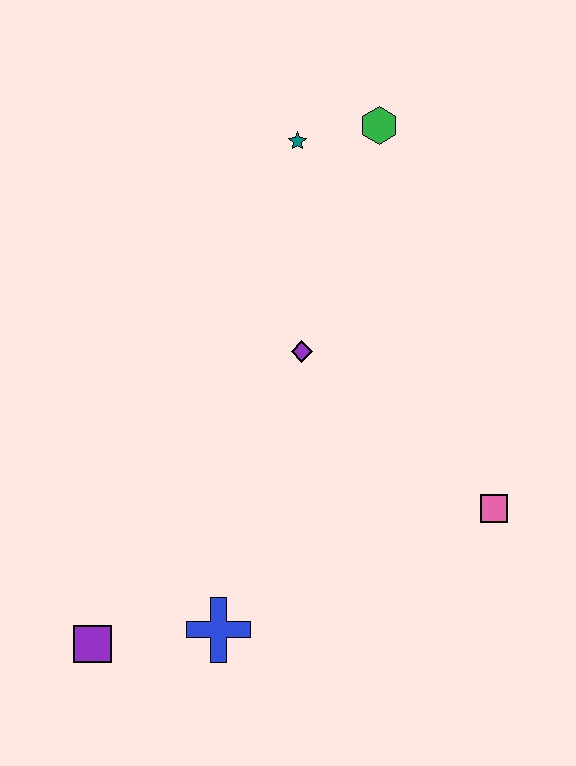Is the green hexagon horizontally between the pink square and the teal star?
Yes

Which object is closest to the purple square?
The blue cross is closest to the purple square.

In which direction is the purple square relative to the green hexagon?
The purple square is below the green hexagon.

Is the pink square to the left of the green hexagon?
No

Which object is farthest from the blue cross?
The green hexagon is farthest from the blue cross.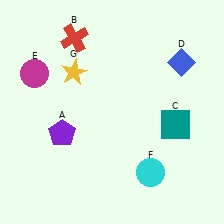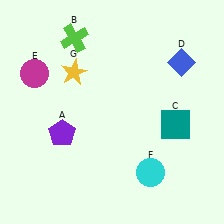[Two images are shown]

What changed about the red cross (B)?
In Image 1, B is red. In Image 2, it changed to lime.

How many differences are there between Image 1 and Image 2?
There is 1 difference between the two images.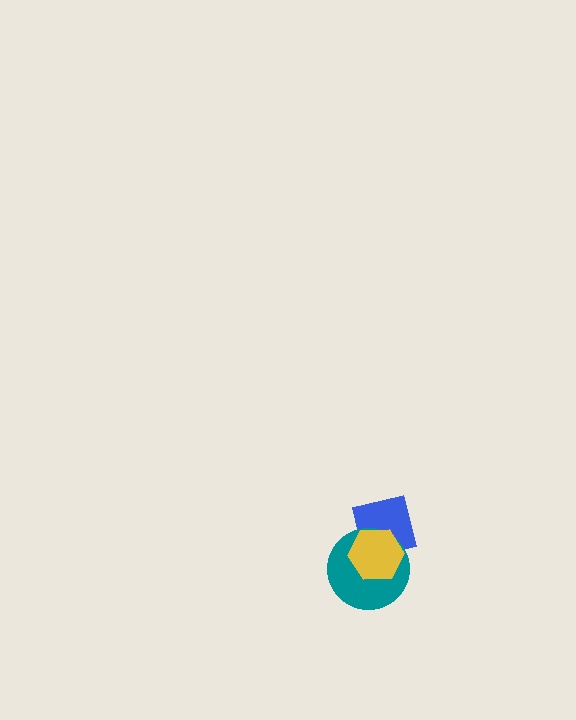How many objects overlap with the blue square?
2 objects overlap with the blue square.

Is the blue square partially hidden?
Yes, it is partially covered by another shape.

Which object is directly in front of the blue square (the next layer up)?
The teal circle is directly in front of the blue square.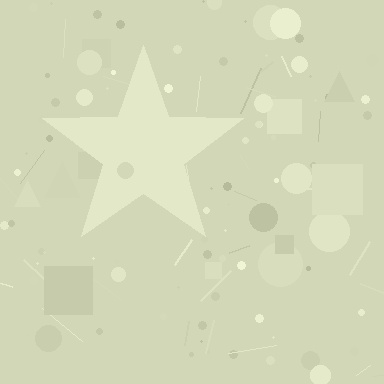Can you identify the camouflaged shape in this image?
The camouflaged shape is a star.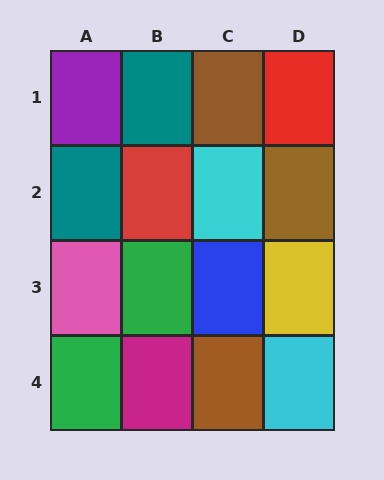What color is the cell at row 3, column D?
Yellow.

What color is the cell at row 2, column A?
Teal.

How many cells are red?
2 cells are red.